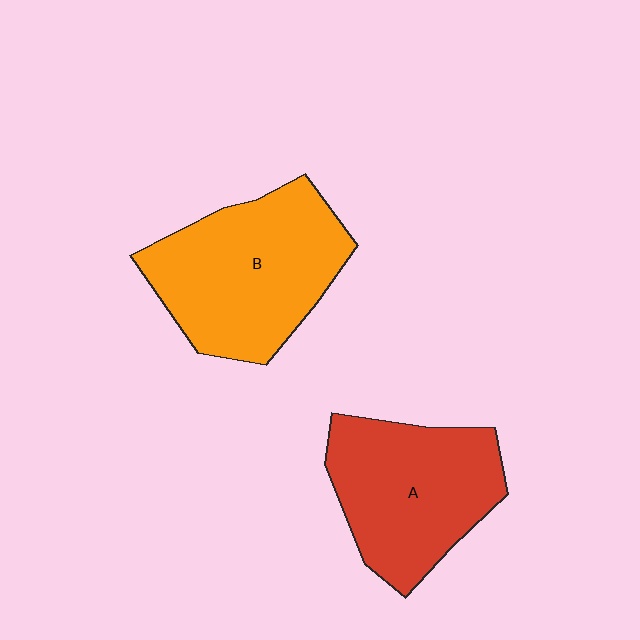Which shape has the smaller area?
Shape A (red).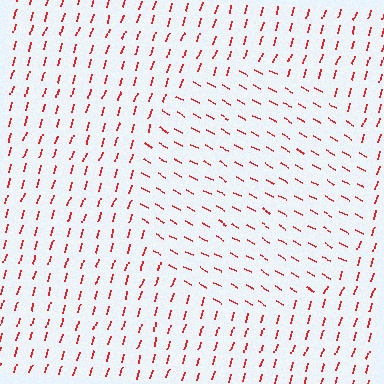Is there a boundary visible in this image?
Yes, there is a texture boundary formed by a change in line orientation.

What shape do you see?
I see a circle.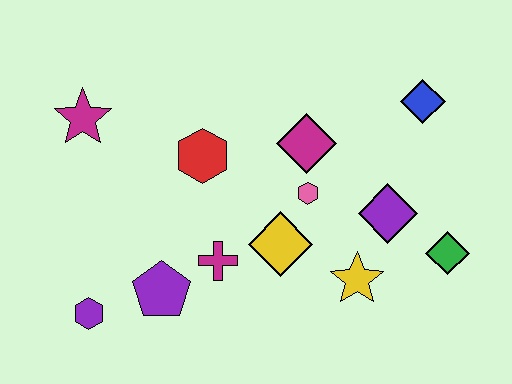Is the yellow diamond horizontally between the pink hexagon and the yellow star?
No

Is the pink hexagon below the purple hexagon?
No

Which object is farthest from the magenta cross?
The blue diamond is farthest from the magenta cross.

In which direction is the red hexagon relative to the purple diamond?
The red hexagon is to the left of the purple diamond.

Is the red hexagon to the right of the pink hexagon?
No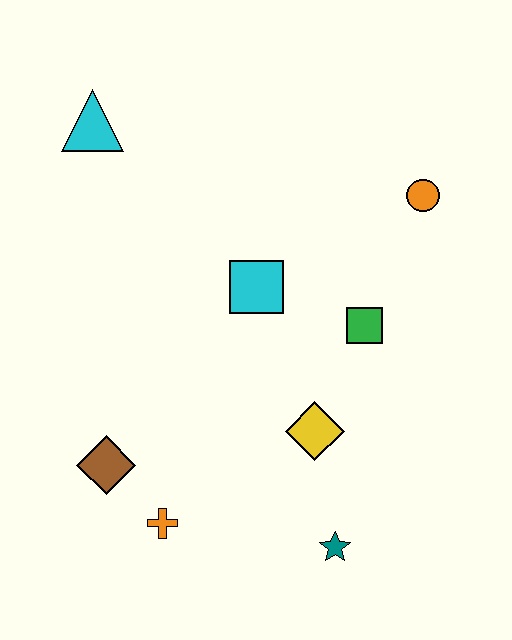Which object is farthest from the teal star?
The cyan triangle is farthest from the teal star.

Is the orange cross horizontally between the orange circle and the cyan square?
No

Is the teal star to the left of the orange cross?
No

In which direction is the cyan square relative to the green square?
The cyan square is to the left of the green square.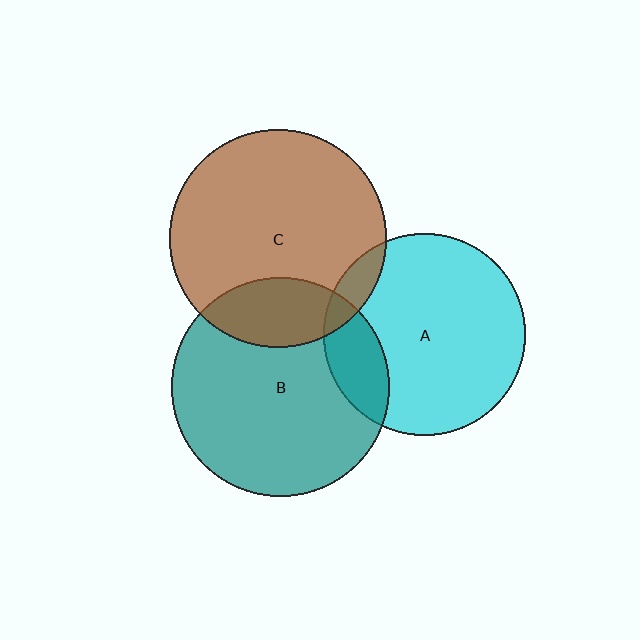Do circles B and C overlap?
Yes.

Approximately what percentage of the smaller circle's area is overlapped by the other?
Approximately 20%.